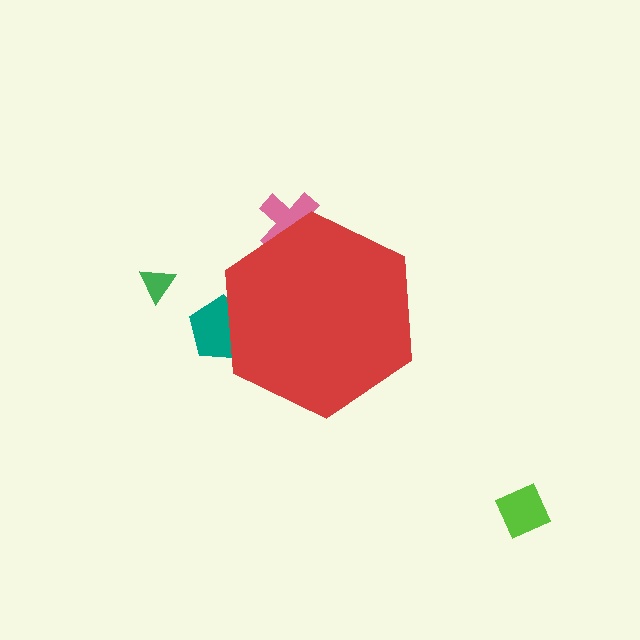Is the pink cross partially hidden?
Yes, the pink cross is partially hidden behind the red hexagon.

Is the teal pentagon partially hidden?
Yes, the teal pentagon is partially hidden behind the red hexagon.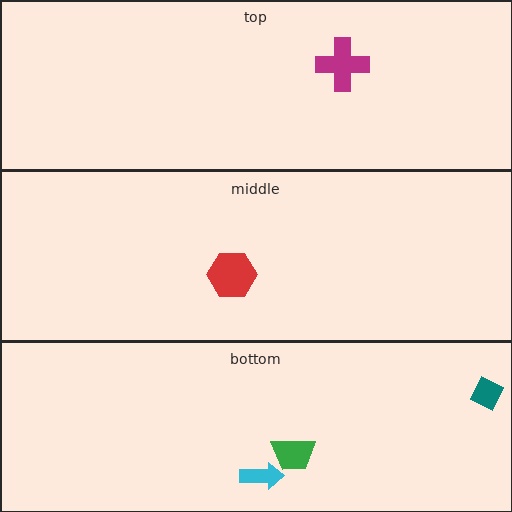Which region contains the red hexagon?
The middle region.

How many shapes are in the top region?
1.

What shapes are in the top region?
The magenta cross.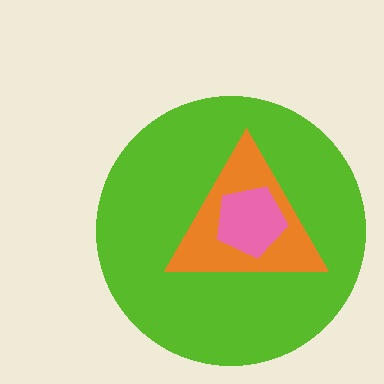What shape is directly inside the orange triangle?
The pink pentagon.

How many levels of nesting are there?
3.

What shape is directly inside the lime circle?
The orange triangle.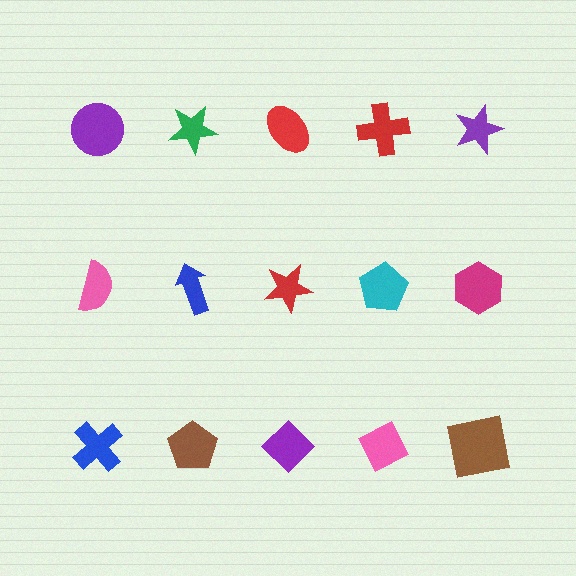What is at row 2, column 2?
A blue arrow.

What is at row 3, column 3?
A purple diamond.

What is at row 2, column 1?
A pink semicircle.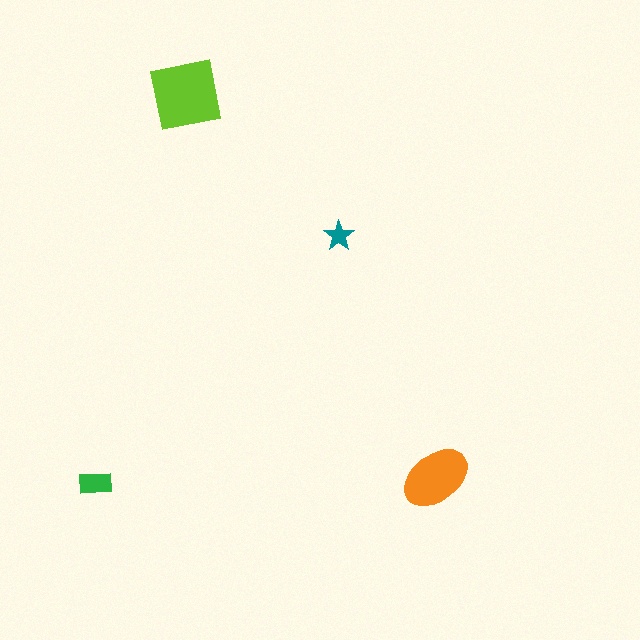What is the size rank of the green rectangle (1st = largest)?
3rd.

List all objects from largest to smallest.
The lime square, the orange ellipse, the green rectangle, the teal star.